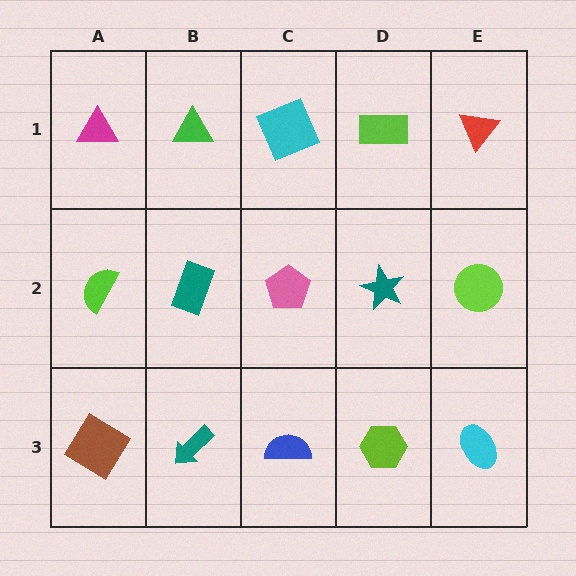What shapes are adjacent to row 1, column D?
A teal star (row 2, column D), a cyan square (row 1, column C), a red triangle (row 1, column E).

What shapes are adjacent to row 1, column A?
A lime semicircle (row 2, column A), a green triangle (row 1, column B).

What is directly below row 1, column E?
A lime circle.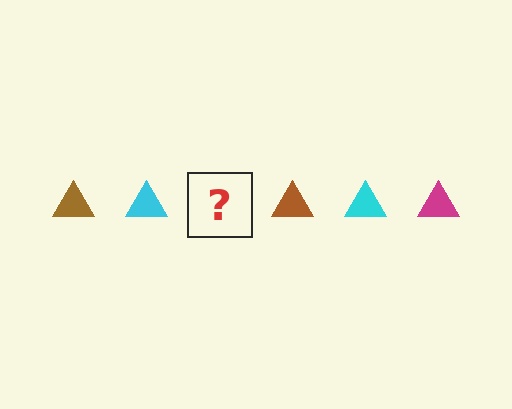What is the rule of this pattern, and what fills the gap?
The rule is that the pattern cycles through brown, cyan, magenta triangles. The gap should be filled with a magenta triangle.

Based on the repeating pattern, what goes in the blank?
The blank should be a magenta triangle.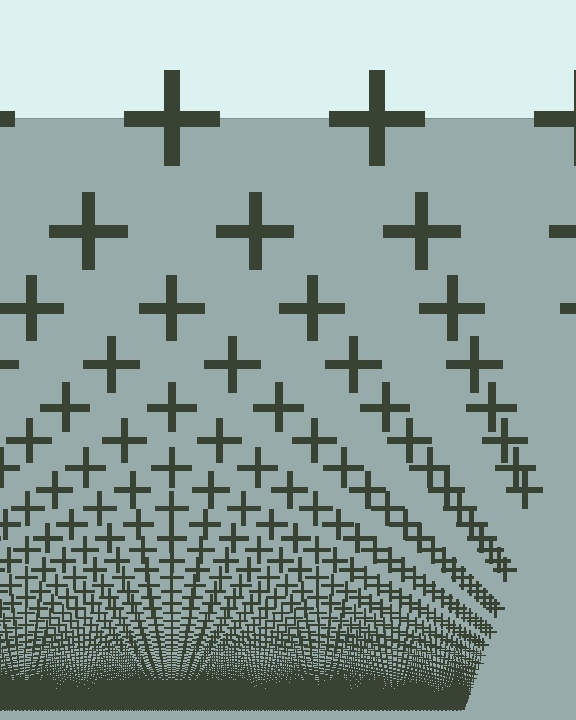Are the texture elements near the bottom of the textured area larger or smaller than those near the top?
Smaller. The gradient is inverted — elements near the bottom are smaller and denser.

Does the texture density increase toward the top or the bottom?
Density increases toward the bottom.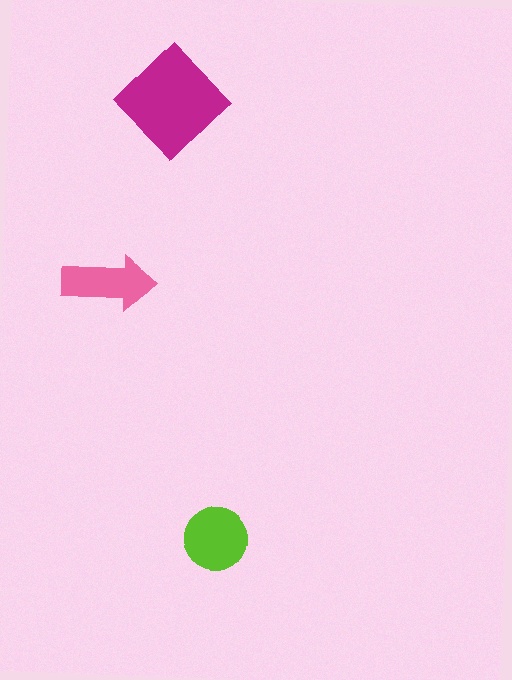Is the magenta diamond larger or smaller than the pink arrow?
Larger.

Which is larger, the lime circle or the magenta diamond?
The magenta diamond.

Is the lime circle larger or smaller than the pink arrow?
Larger.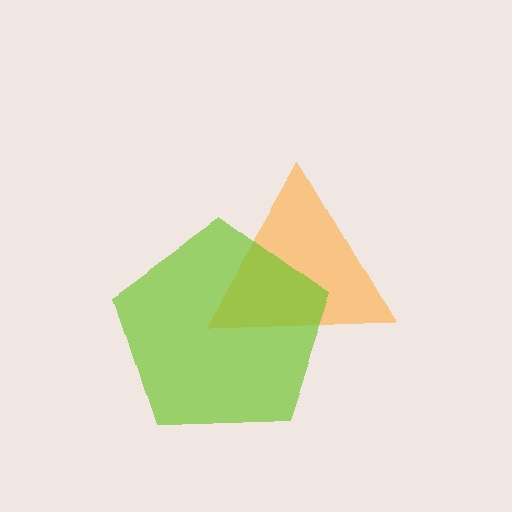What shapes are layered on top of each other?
The layered shapes are: an orange triangle, a lime pentagon.